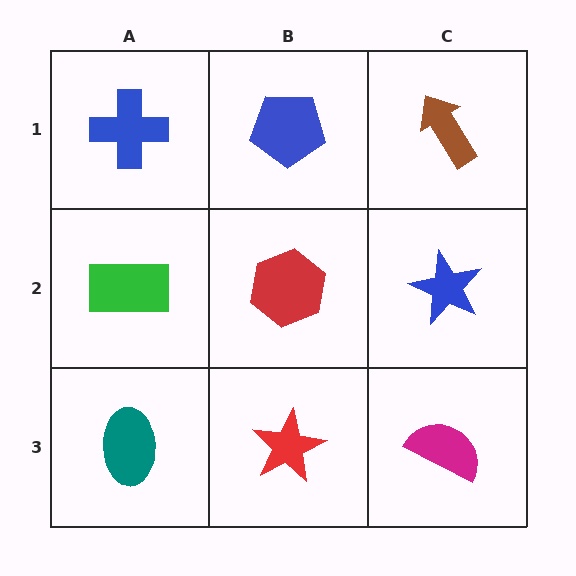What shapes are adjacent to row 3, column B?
A red hexagon (row 2, column B), a teal ellipse (row 3, column A), a magenta semicircle (row 3, column C).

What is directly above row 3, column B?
A red hexagon.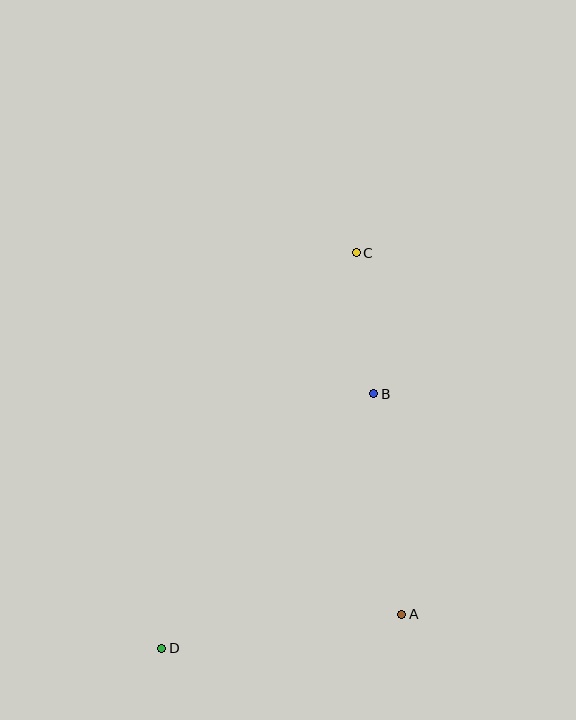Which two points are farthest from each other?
Points C and D are farthest from each other.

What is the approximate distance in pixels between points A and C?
The distance between A and C is approximately 364 pixels.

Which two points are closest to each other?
Points B and C are closest to each other.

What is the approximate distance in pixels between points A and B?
The distance between A and B is approximately 222 pixels.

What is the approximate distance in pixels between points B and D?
The distance between B and D is approximately 331 pixels.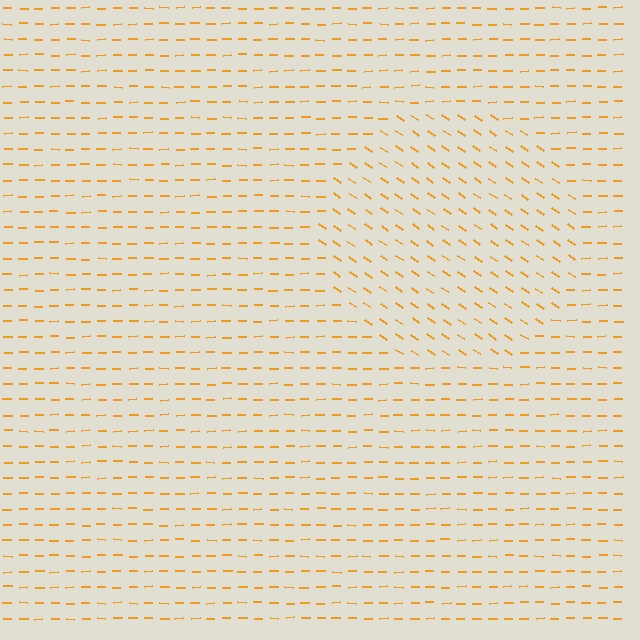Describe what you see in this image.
The image is filled with small orange line segments. A circle region in the image has lines oriented differently from the surrounding lines, creating a visible texture boundary.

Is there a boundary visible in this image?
Yes, there is a texture boundary formed by a change in line orientation.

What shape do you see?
I see a circle.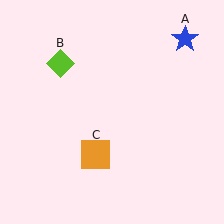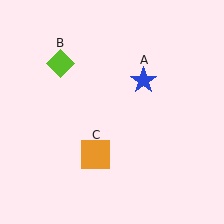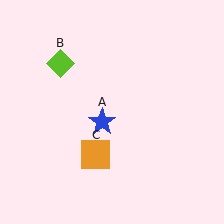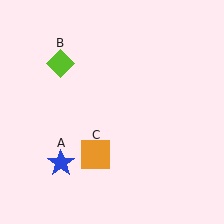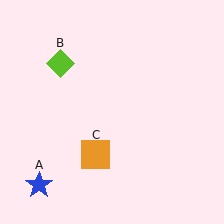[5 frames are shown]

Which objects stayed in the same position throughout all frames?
Lime diamond (object B) and orange square (object C) remained stationary.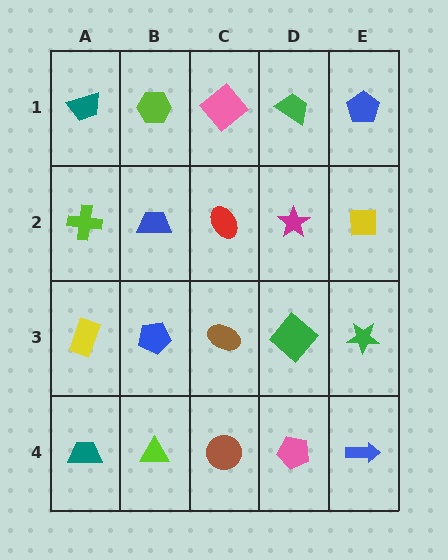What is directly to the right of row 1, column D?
A blue pentagon.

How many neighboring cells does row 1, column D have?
3.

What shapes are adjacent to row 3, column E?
A yellow square (row 2, column E), a blue arrow (row 4, column E), a green diamond (row 3, column D).